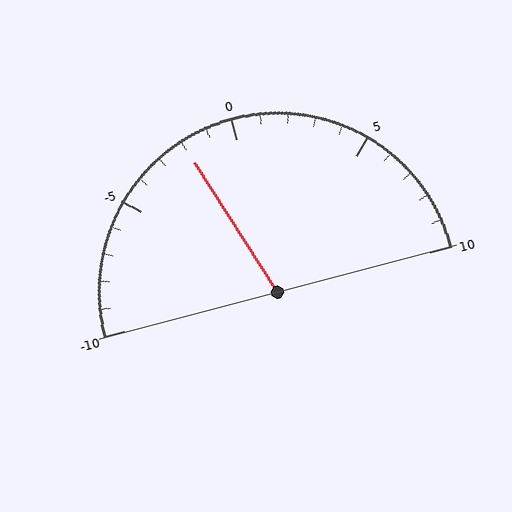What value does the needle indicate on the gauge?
The needle indicates approximately -2.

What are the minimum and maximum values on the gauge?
The gauge ranges from -10 to 10.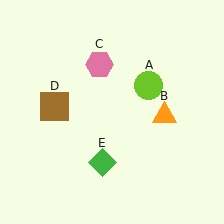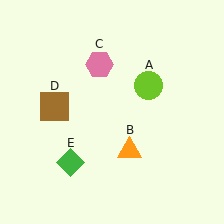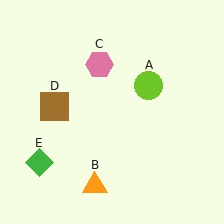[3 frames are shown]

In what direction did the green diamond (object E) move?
The green diamond (object E) moved left.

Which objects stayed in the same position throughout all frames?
Lime circle (object A) and pink hexagon (object C) and brown square (object D) remained stationary.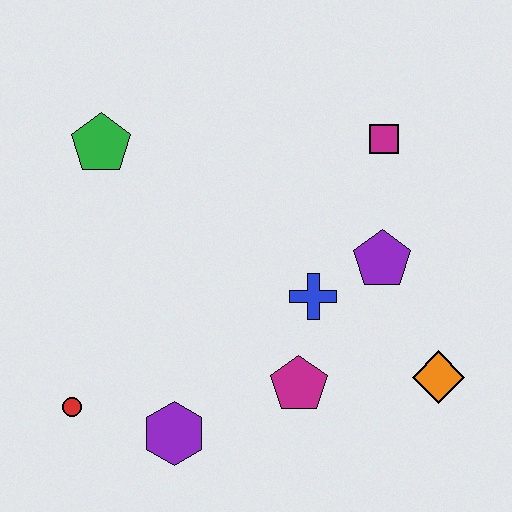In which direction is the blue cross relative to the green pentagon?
The blue cross is to the right of the green pentagon.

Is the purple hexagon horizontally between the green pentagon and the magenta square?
Yes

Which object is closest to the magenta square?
The purple pentagon is closest to the magenta square.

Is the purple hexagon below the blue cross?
Yes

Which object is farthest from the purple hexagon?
The magenta square is farthest from the purple hexagon.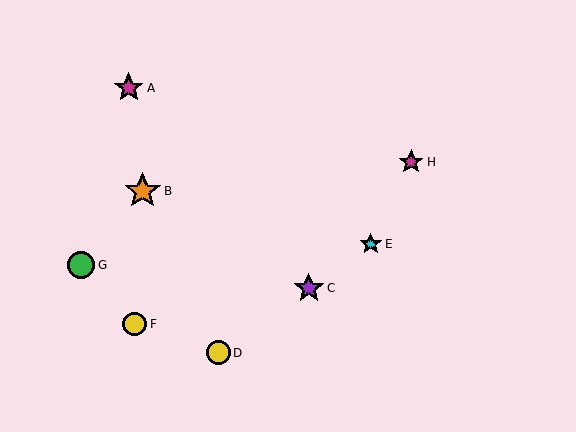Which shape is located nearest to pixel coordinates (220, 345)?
The yellow circle (labeled D) at (218, 353) is nearest to that location.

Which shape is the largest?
The orange star (labeled B) is the largest.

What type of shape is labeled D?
Shape D is a yellow circle.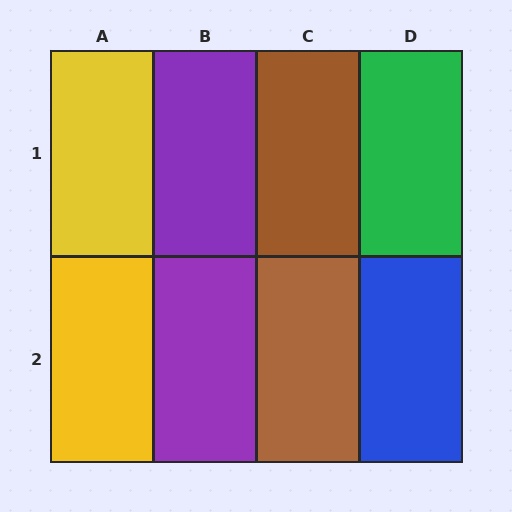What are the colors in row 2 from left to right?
Yellow, purple, brown, blue.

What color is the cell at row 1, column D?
Green.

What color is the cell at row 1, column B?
Purple.